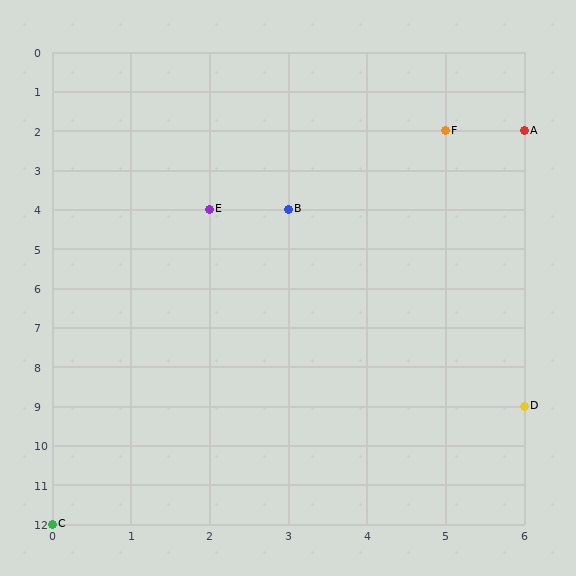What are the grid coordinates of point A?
Point A is at grid coordinates (6, 2).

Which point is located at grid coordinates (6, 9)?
Point D is at (6, 9).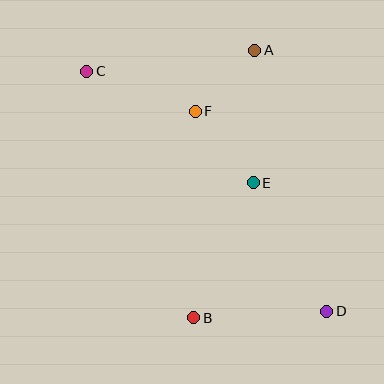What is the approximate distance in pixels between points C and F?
The distance between C and F is approximately 116 pixels.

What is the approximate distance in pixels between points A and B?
The distance between A and B is approximately 275 pixels.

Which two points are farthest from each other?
Points C and D are farthest from each other.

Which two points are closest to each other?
Points A and F are closest to each other.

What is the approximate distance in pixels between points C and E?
The distance between C and E is approximately 200 pixels.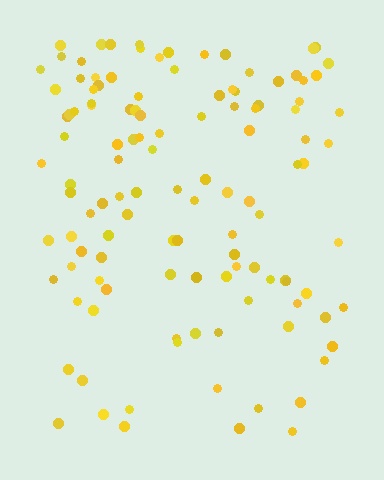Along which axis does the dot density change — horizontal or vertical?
Vertical.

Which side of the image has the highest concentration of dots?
The top.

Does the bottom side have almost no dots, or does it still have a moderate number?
Still a moderate number, just noticeably fewer than the top.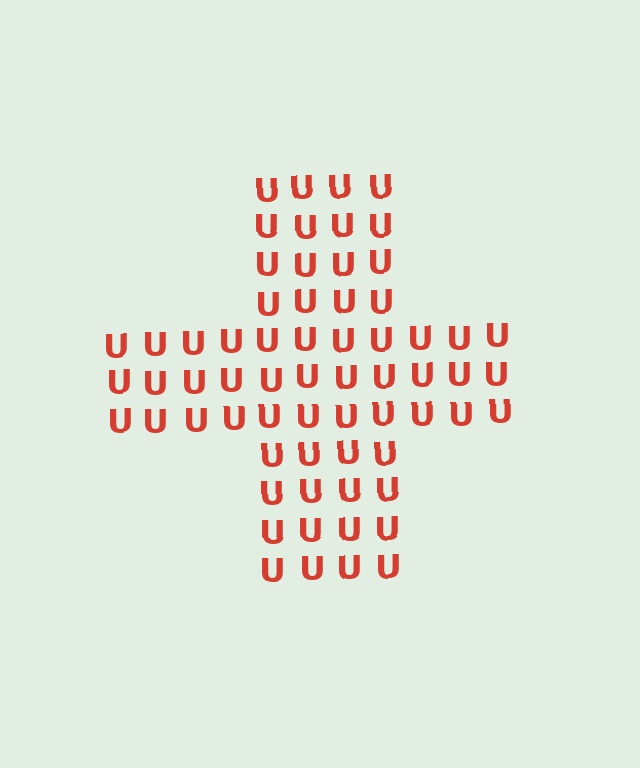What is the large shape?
The large shape is a cross.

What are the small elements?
The small elements are letter U's.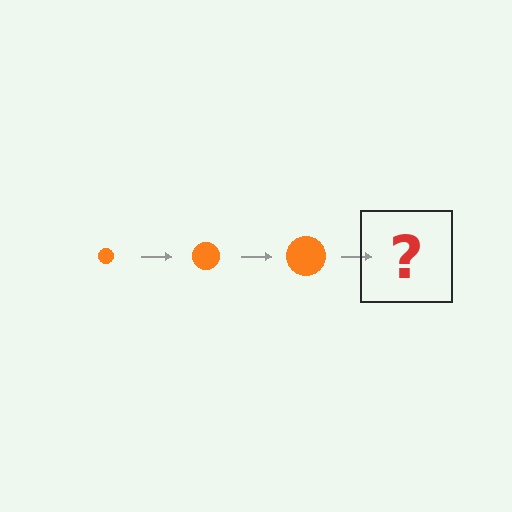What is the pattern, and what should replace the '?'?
The pattern is that the circle gets progressively larger each step. The '?' should be an orange circle, larger than the previous one.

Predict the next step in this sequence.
The next step is an orange circle, larger than the previous one.